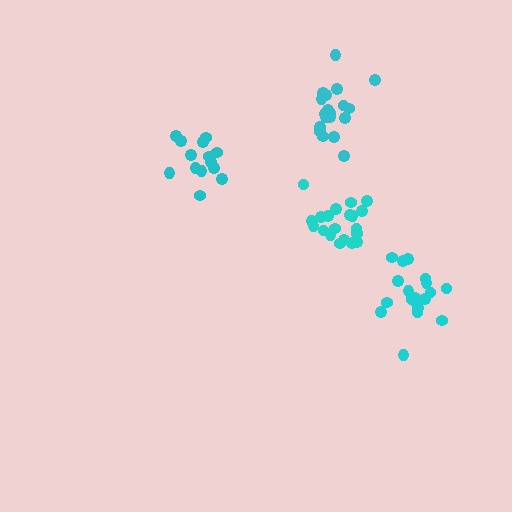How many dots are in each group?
Group 1: 20 dots, Group 2: 14 dots, Group 3: 19 dots, Group 4: 19 dots (72 total).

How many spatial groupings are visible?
There are 4 spatial groupings.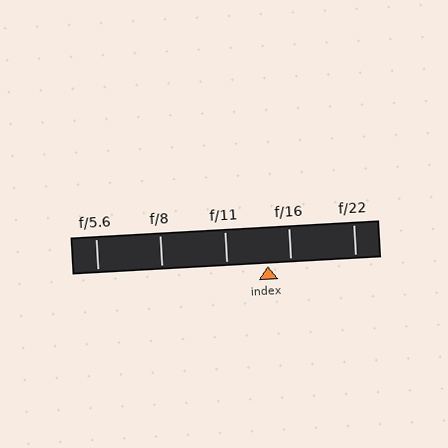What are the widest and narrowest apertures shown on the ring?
The widest aperture shown is f/5.6 and the narrowest is f/22.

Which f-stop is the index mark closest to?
The index mark is closest to f/16.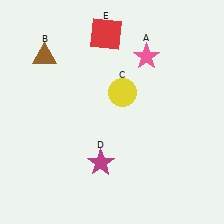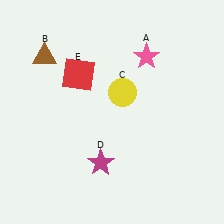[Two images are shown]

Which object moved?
The red square (E) moved down.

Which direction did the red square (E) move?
The red square (E) moved down.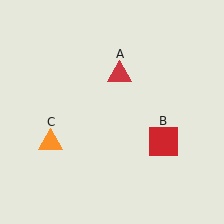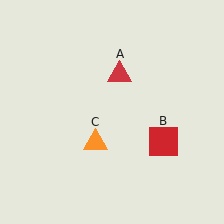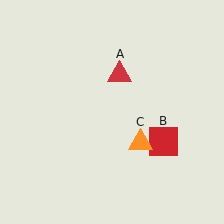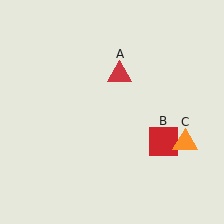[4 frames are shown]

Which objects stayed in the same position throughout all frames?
Red triangle (object A) and red square (object B) remained stationary.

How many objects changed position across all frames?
1 object changed position: orange triangle (object C).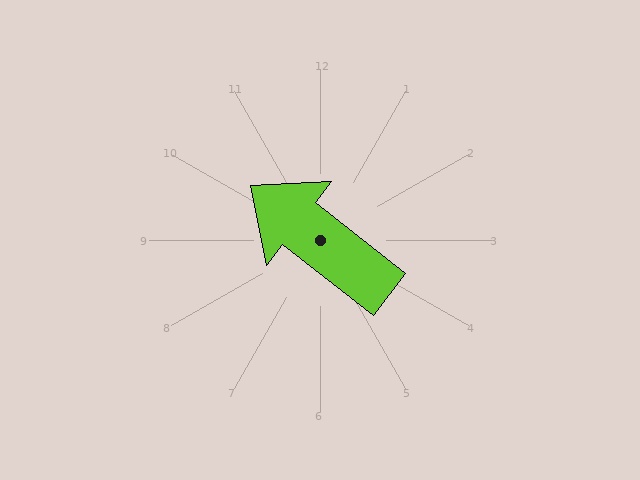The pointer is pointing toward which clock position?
Roughly 10 o'clock.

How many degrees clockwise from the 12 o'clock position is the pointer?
Approximately 308 degrees.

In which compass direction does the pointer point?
Northwest.